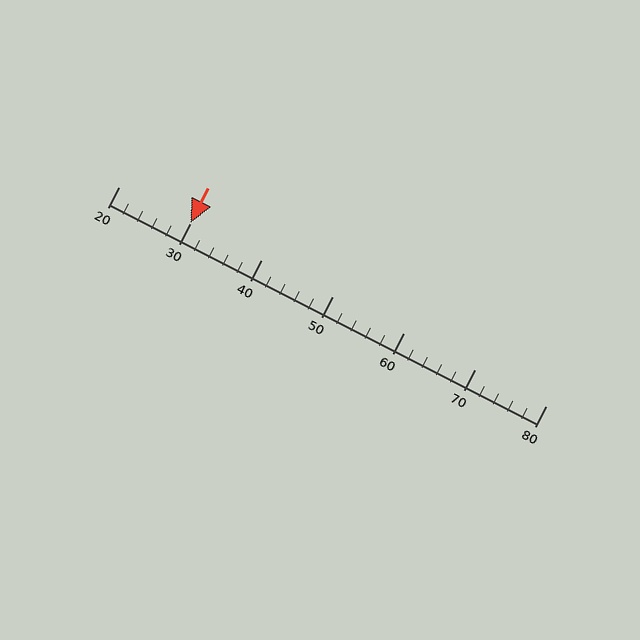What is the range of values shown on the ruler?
The ruler shows values from 20 to 80.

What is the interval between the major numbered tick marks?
The major tick marks are spaced 10 units apart.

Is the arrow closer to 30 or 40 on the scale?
The arrow is closer to 30.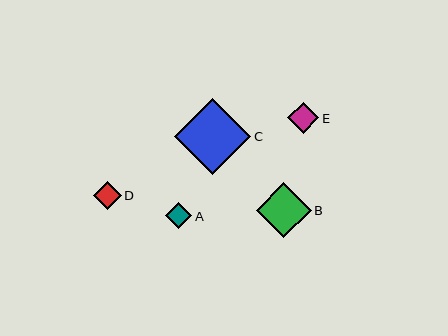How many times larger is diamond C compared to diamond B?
Diamond C is approximately 1.4 times the size of diamond B.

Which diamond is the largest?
Diamond C is the largest with a size of approximately 76 pixels.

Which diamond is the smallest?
Diamond A is the smallest with a size of approximately 26 pixels.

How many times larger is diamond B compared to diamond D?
Diamond B is approximately 2.0 times the size of diamond D.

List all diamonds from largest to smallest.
From largest to smallest: C, B, E, D, A.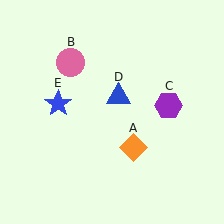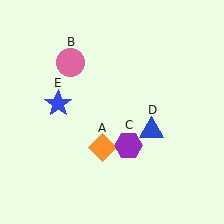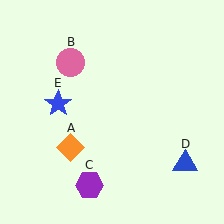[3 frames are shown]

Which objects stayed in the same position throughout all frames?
Pink circle (object B) and blue star (object E) remained stationary.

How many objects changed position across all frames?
3 objects changed position: orange diamond (object A), purple hexagon (object C), blue triangle (object D).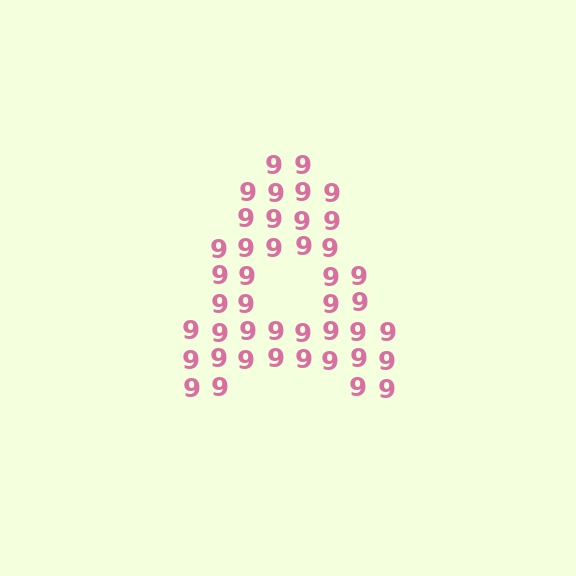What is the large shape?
The large shape is the letter A.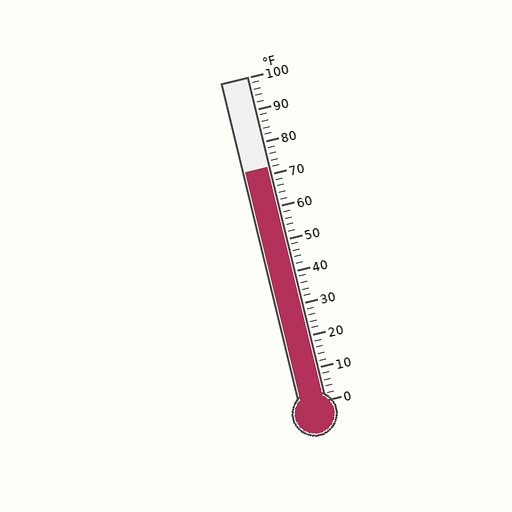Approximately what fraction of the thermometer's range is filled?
The thermometer is filled to approximately 70% of its range.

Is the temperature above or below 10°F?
The temperature is above 10°F.